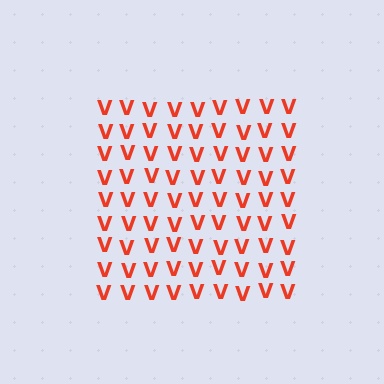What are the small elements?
The small elements are letter V's.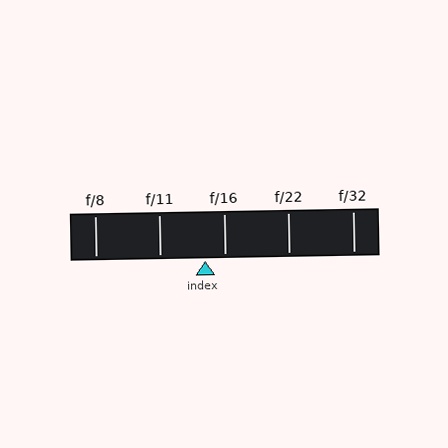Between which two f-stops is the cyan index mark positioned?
The index mark is between f/11 and f/16.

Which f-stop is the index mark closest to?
The index mark is closest to f/16.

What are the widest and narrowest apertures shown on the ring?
The widest aperture shown is f/8 and the narrowest is f/32.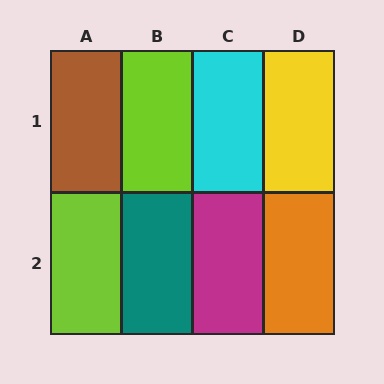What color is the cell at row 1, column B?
Lime.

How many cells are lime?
2 cells are lime.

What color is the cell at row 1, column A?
Brown.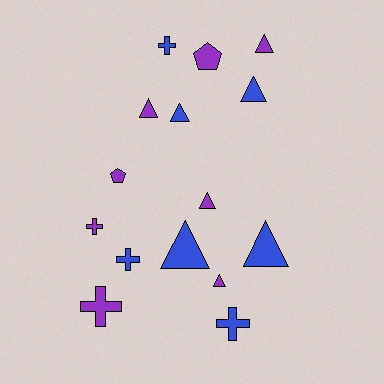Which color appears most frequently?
Purple, with 8 objects.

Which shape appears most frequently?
Triangle, with 8 objects.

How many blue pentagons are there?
There are no blue pentagons.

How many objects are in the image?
There are 15 objects.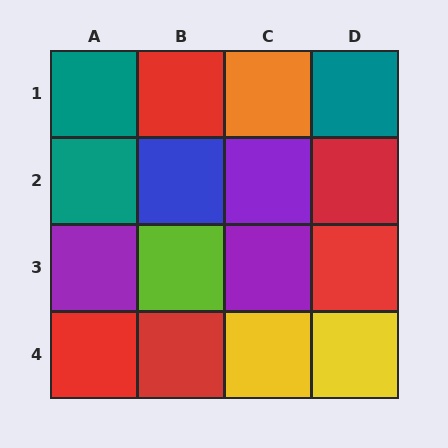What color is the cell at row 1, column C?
Orange.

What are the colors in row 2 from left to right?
Teal, blue, purple, red.